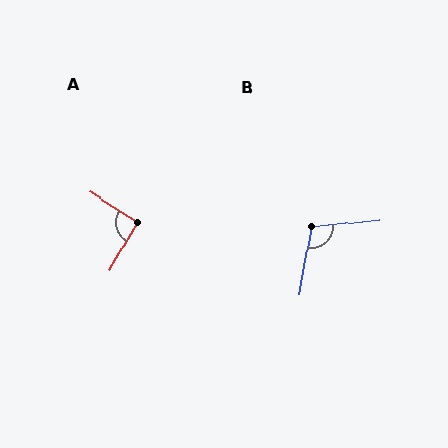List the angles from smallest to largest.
A (92°), B (106°).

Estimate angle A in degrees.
Approximately 92 degrees.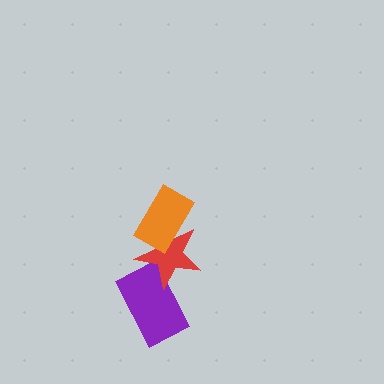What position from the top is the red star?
The red star is 2nd from the top.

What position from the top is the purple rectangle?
The purple rectangle is 3rd from the top.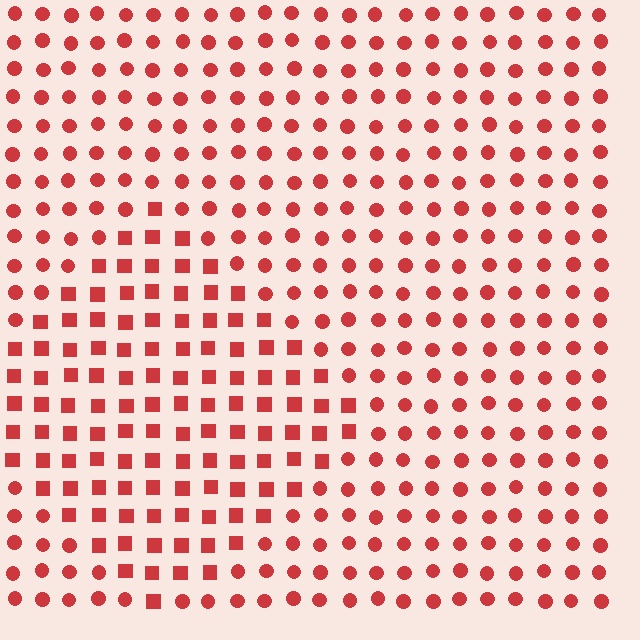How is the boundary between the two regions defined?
The boundary is defined by a change in element shape: squares inside vs. circles outside. All elements share the same color and spacing.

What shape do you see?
I see a diamond.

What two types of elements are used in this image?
The image uses squares inside the diamond region and circles outside it.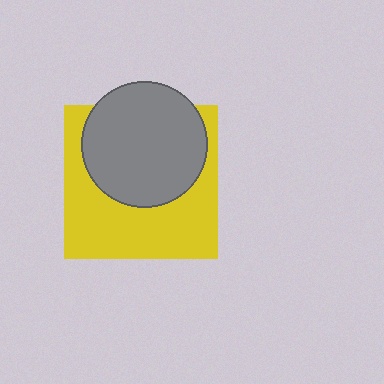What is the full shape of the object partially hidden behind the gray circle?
The partially hidden object is a yellow square.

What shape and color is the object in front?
The object in front is a gray circle.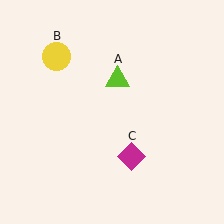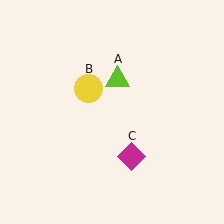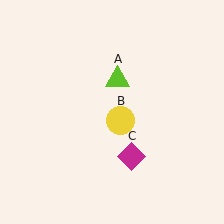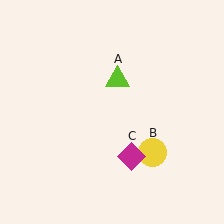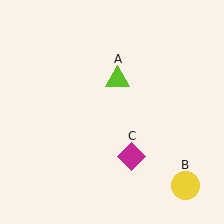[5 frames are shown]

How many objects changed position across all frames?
1 object changed position: yellow circle (object B).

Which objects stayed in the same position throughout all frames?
Lime triangle (object A) and magenta diamond (object C) remained stationary.